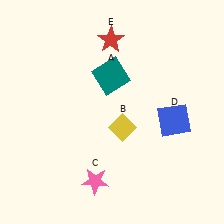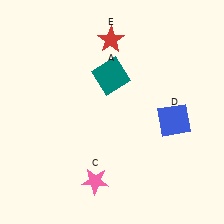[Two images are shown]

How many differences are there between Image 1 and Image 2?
There is 1 difference between the two images.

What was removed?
The yellow diamond (B) was removed in Image 2.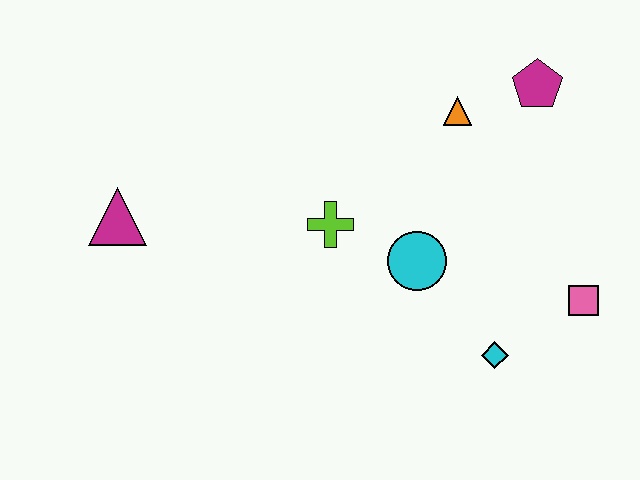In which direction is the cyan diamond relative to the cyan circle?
The cyan diamond is below the cyan circle.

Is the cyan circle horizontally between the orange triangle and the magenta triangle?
Yes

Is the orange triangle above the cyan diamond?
Yes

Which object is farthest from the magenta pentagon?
The magenta triangle is farthest from the magenta pentagon.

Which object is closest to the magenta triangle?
The lime cross is closest to the magenta triangle.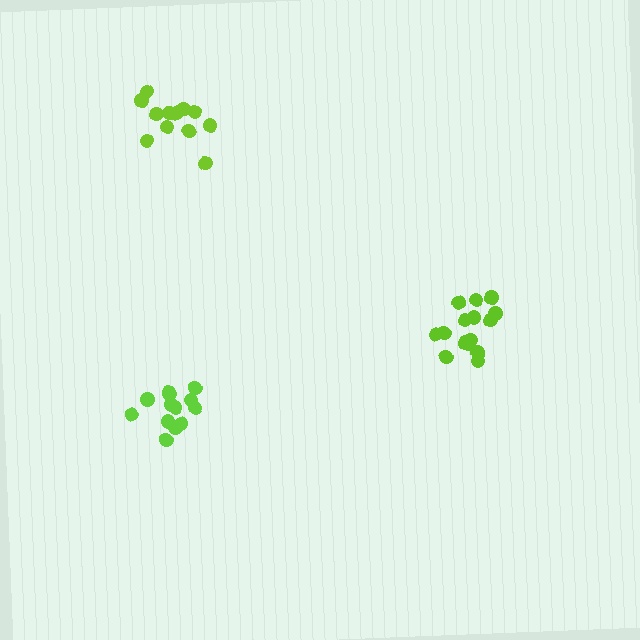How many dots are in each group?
Group 1: 15 dots, Group 2: 12 dots, Group 3: 13 dots (40 total).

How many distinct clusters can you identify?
There are 3 distinct clusters.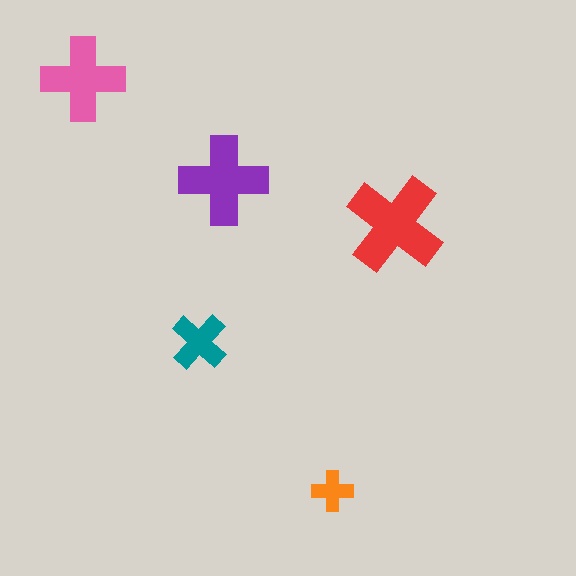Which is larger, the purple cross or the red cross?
The red one.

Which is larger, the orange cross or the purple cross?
The purple one.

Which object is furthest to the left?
The pink cross is leftmost.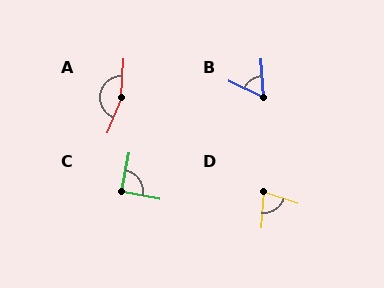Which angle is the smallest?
B, at approximately 60 degrees.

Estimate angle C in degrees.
Approximately 91 degrees.